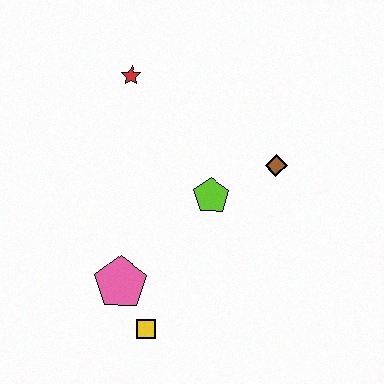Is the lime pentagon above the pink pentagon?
Yes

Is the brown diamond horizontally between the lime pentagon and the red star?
No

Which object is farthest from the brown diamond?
The yellow square is farthest from the brown diamond.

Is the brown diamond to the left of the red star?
No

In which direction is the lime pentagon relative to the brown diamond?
The lime pentagon is to the left of the brown diamond.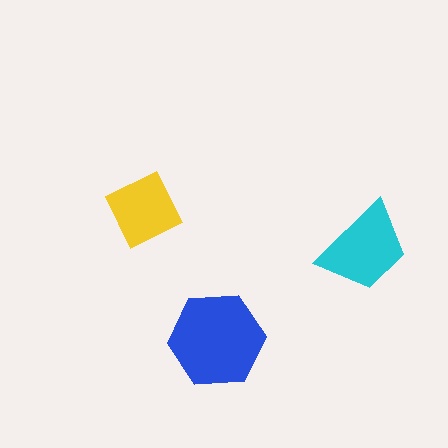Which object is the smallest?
The yellow diamond.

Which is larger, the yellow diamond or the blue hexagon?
The blue hexagon.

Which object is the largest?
The blue hexagon.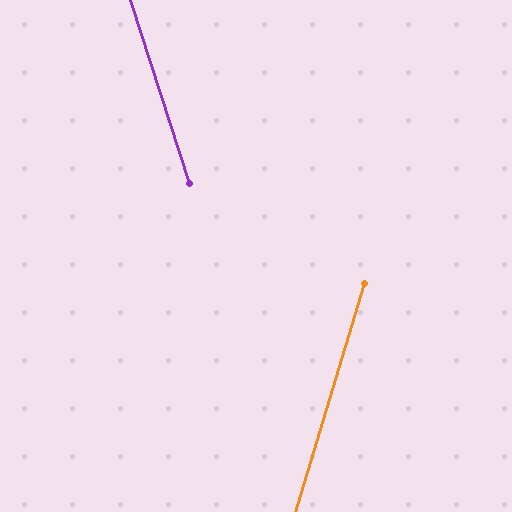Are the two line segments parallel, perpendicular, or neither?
Neither parallel nor perpendicular — they differ by about 34°.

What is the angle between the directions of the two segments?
Approximately 34 degrees.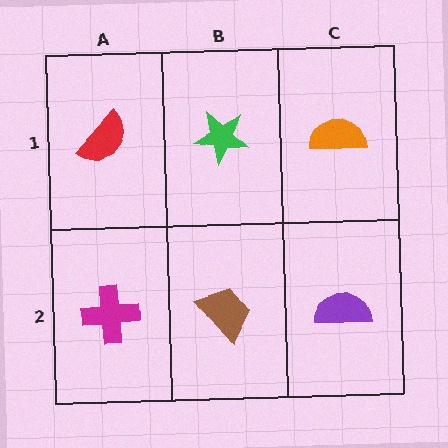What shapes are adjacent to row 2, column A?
A red semicircle (row 1, column A), a brown trapezoid (row 2, column B).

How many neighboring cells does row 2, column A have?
2.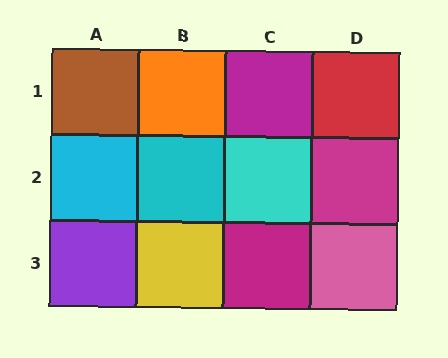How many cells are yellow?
1 cell is yellow.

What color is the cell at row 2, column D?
Magenta.